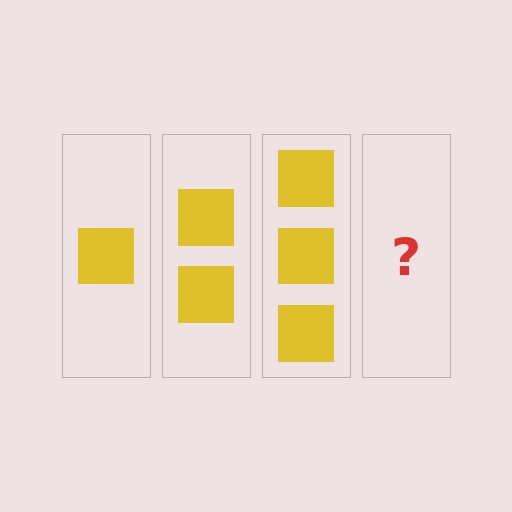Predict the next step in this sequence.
The next step is 4 squares.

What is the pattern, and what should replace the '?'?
The pattern is that each step adds one more square. The '?' should be 4 squares.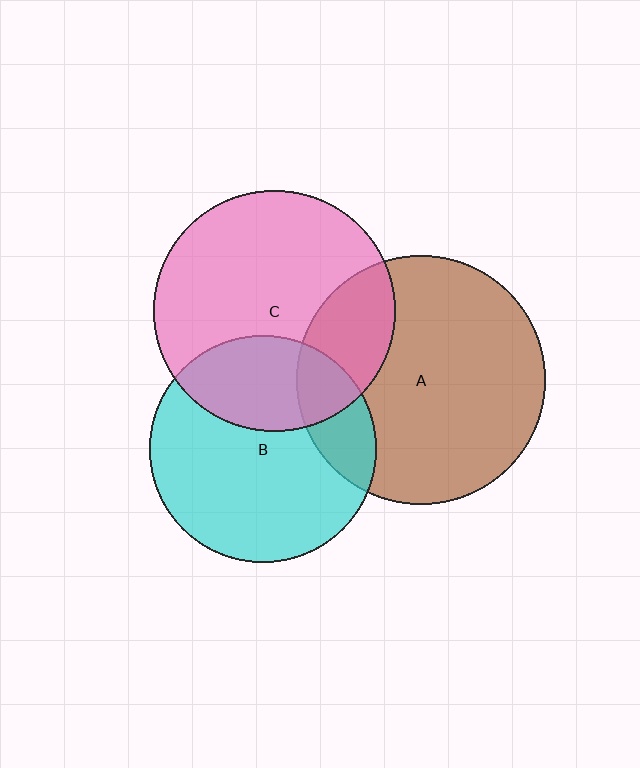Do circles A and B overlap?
Yes.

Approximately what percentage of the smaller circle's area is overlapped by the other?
Approximately 20%.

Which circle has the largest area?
Circle A (brown).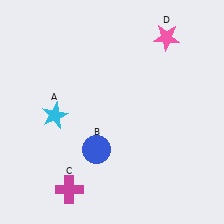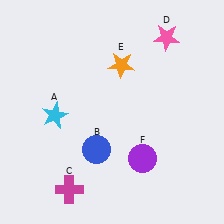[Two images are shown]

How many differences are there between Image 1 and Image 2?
There are 2 differences between the two images.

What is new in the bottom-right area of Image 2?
A purple circle (F) was added in the bottom-right area of Image 2.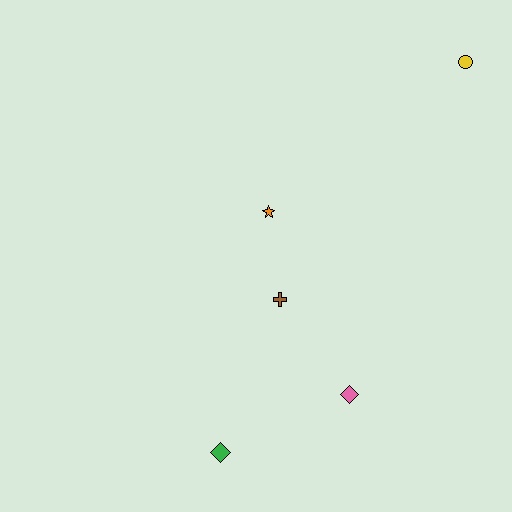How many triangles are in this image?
There are no triangles.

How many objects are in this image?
There are 5 objects.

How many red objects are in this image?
There are no red objects.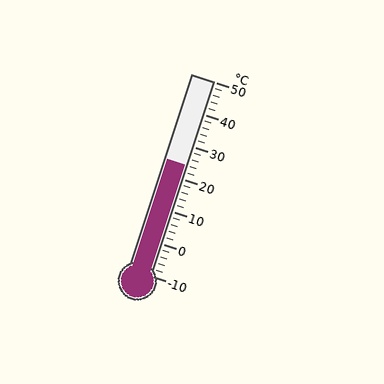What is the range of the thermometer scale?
The thermometer scale ranges from -10°C to 50°C.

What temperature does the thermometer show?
The thermometer shows approximately 24°C.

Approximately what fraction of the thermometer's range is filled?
The thermometer is filled to approximately 55% of its range.